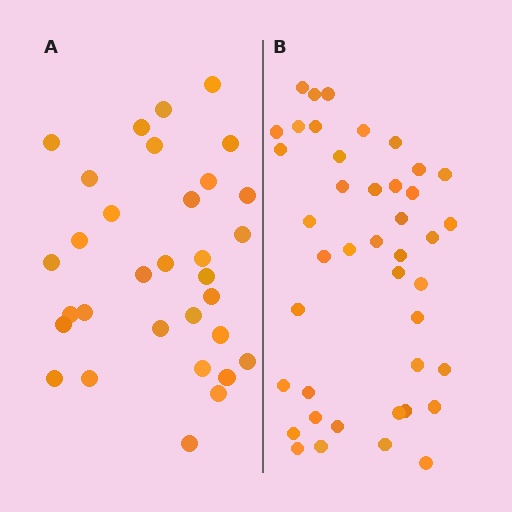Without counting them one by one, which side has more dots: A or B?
Region B (the right region) has more dots.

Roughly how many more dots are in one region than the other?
Region B has roughly 10 or so more dots than region A.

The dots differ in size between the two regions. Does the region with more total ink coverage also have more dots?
No. Region A has more total ink coverage because its dots are larger, but region B actually contains more individual dots. Total area can be misleading — the number of items is what matters here.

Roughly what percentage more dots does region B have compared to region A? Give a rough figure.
About 30% more.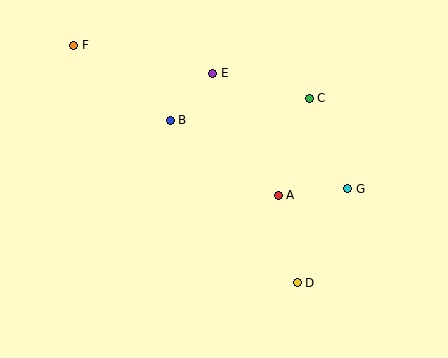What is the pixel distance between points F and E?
The distance between F and E is 142 pixels.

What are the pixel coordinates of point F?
Point F is at (74, 45).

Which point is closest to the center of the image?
Point A at (278, 195) is closest to the center.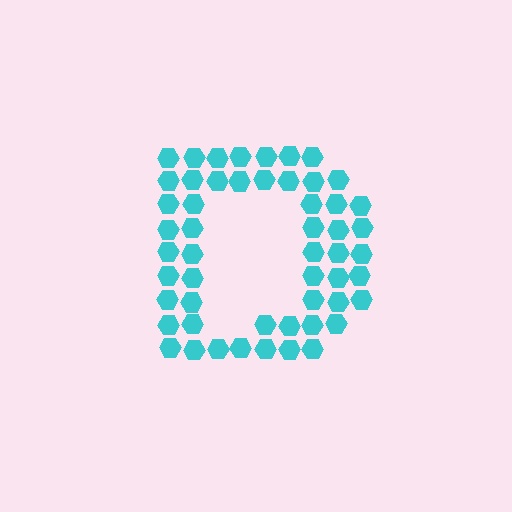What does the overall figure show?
The overall figure shows the letter D.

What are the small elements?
The small elements are hexagons.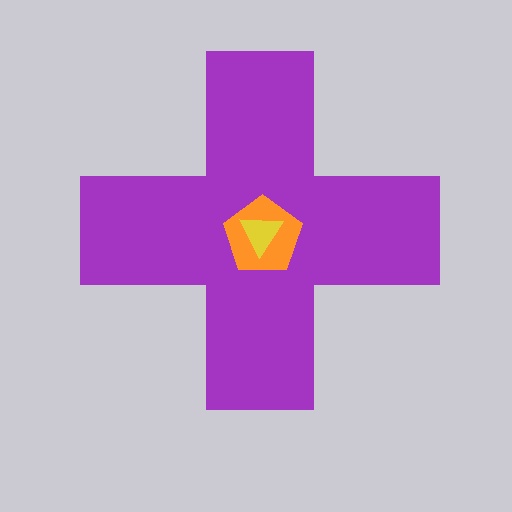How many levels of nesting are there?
3.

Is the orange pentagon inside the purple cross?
Yes.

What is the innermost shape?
The yellow triangle.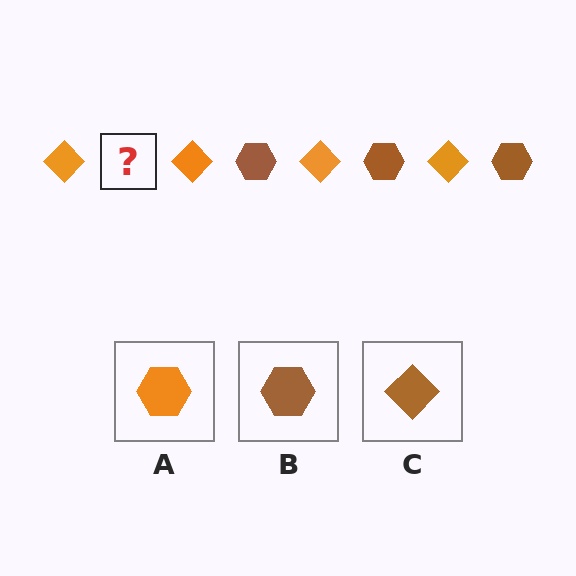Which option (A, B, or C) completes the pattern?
B.